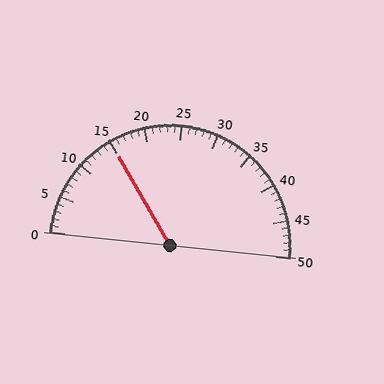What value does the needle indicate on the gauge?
The needle indicates approximately 15.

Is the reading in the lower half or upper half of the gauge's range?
The reading is in the lower half of the range (0 to 50).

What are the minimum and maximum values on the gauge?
The gauge ranges from 0 to 50.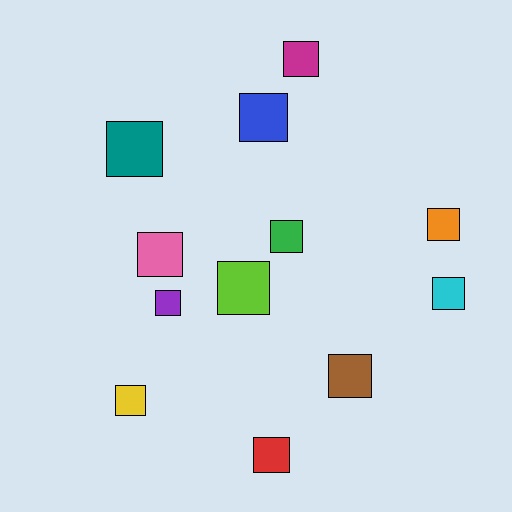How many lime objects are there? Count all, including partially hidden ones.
There is 1 lime object.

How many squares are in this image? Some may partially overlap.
There are 12 squares.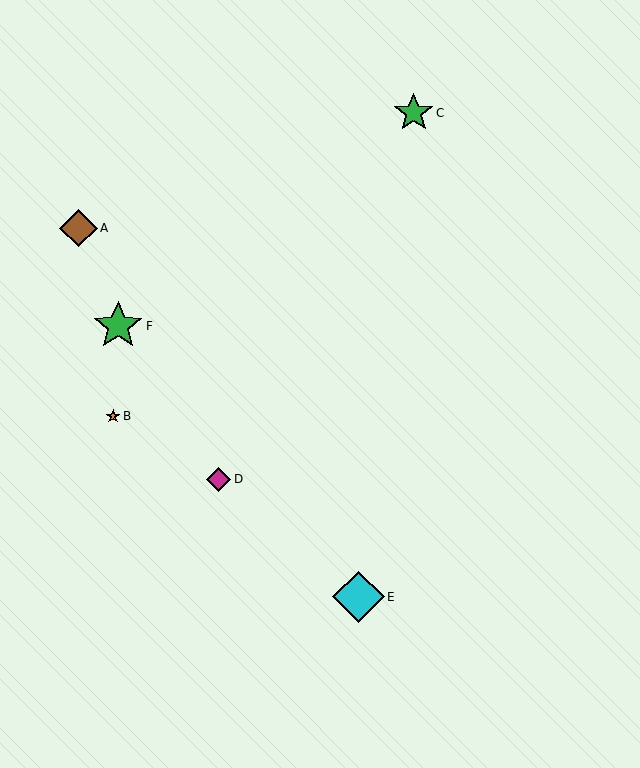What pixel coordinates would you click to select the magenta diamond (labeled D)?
Click at (219, 479) to select the magenta diamond D.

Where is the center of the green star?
The center of the green star is at (414, 113).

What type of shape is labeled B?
Shape B is an orange star.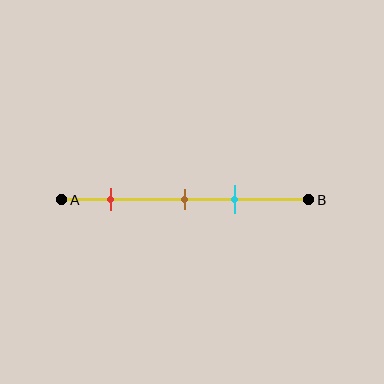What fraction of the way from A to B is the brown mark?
The brown mark is approximately 50% (0.5) of the way from A to B.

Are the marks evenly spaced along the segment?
No, the marks are not evenly spaced.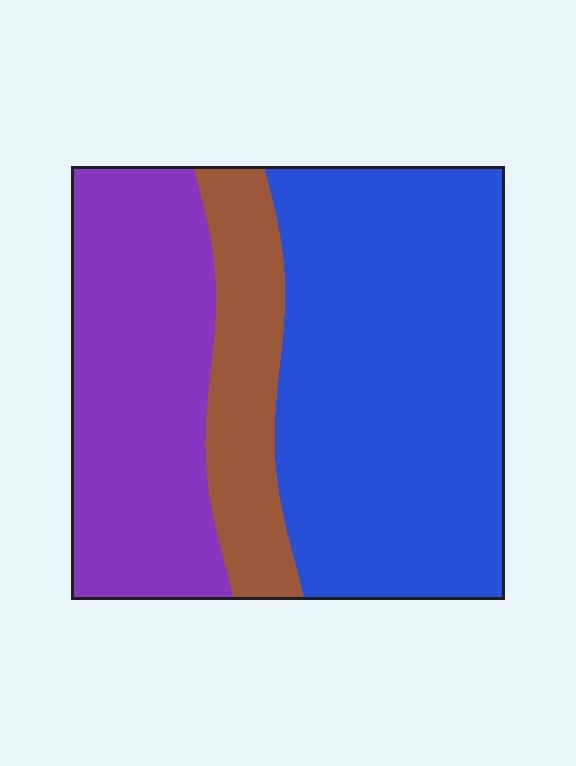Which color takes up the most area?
Blue, at roughly 50%.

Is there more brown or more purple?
Purple.